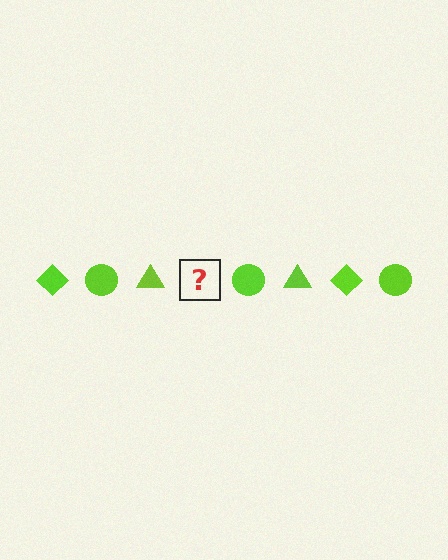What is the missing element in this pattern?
The missing element is a lime diamond.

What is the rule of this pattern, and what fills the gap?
The rule is that the pattern cycles through diamond, circle, triangle shapes in lime. The gap should be filled with a lime diamond.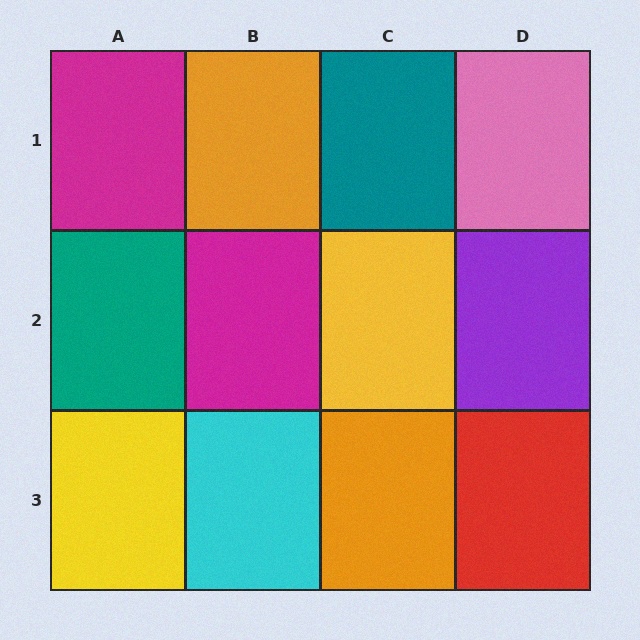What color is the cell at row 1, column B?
Orange.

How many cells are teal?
2 cells are teal.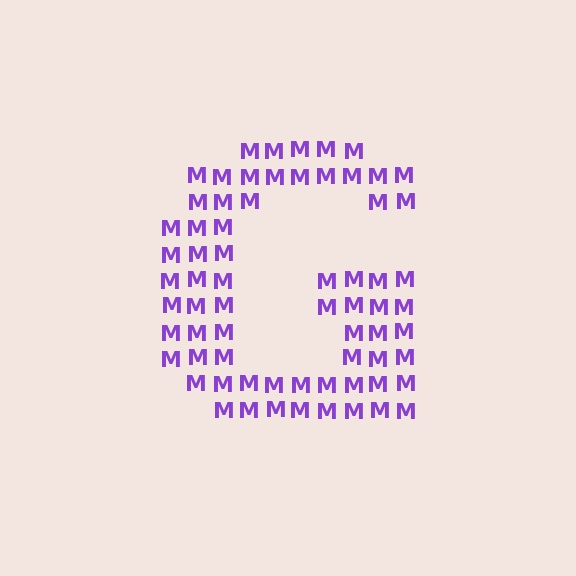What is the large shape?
The large shape is the letter G.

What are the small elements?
The small elements are letter M's.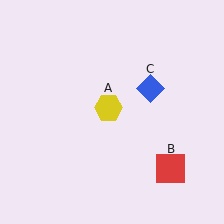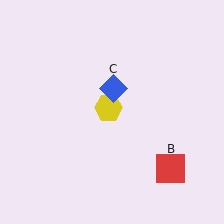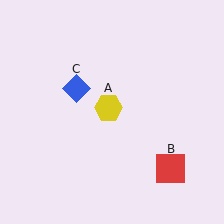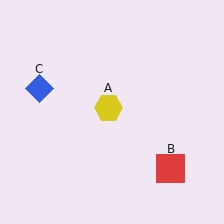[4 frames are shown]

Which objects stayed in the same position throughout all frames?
Yellow hexagon (object A) and red square (object B) remained stationary.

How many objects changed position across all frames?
1 object changed position: blue diamond (object C).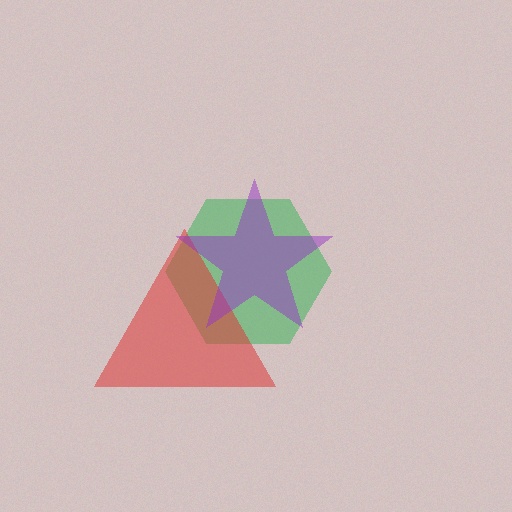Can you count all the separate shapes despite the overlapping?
Yes, there are 3 separate shapes.